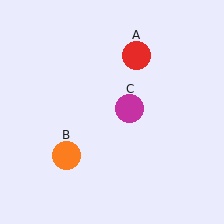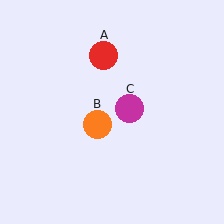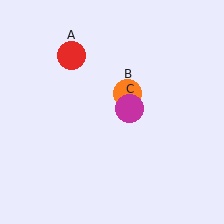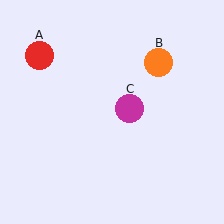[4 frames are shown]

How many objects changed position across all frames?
2 objects changed position: red circle (object A), orange circle (object B).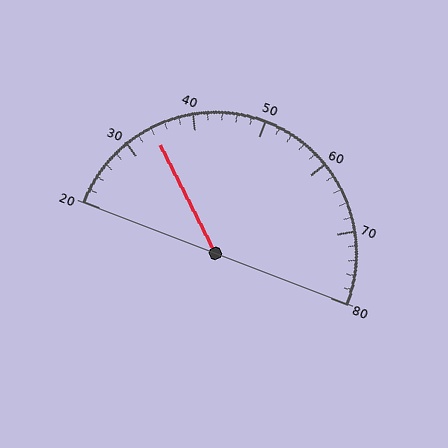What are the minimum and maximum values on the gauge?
The gauge ranges from 20 to 80.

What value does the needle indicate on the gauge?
The needle indicates approximately 34.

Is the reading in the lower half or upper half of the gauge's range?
The reading is in the lower half of the range (20 to 80).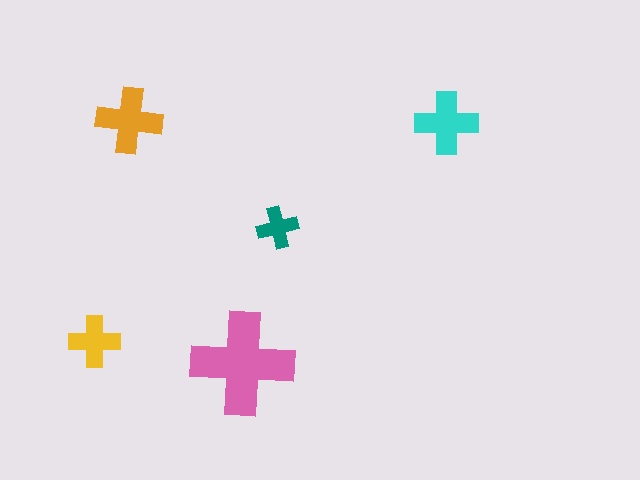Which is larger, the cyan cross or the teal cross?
The cyan one.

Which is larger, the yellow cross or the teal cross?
The yellow one.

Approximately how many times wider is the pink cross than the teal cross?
About 2.5 times wider.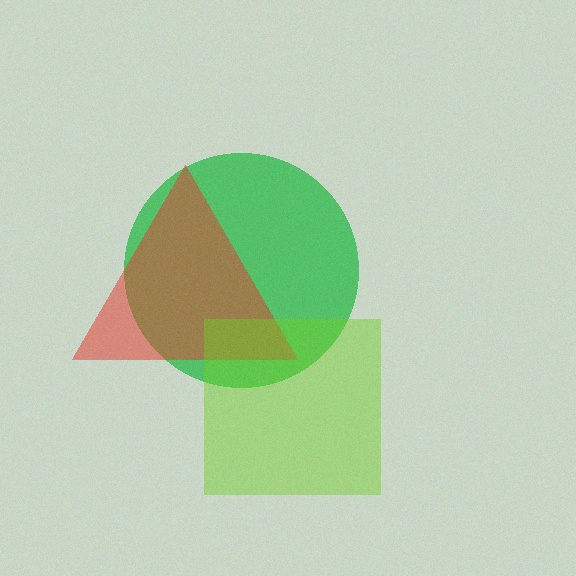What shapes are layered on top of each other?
The layered shapes are: a green circle, a red triangle, a lime square.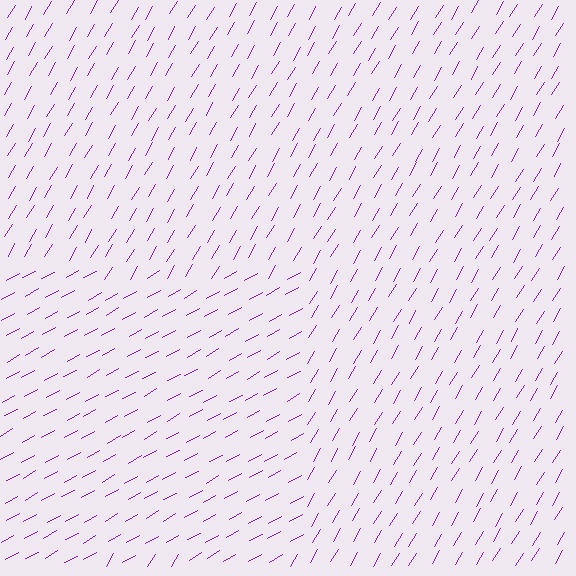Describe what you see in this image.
The image is filled with small purple line segments. A rectangle region in the image has lines oriented differently from the surrounding lines, creating a visible texture boundary.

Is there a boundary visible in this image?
Yes, there is a texture boundary formed by a change in line orientation.